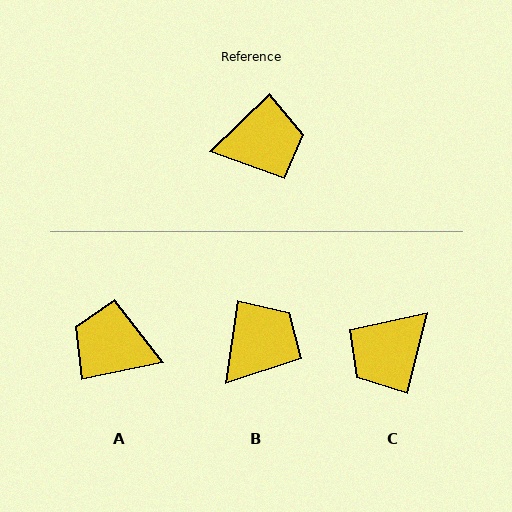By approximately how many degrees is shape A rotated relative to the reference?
Approximately 147 degrees counter-clockwise.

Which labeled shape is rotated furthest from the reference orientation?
C, about 148 degrees away.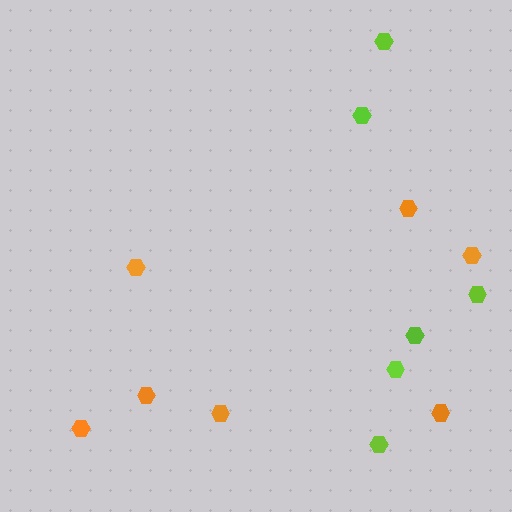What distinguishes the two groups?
There are 2 groups: one group of lime hexagons (6) and one group of orange hexagons (7).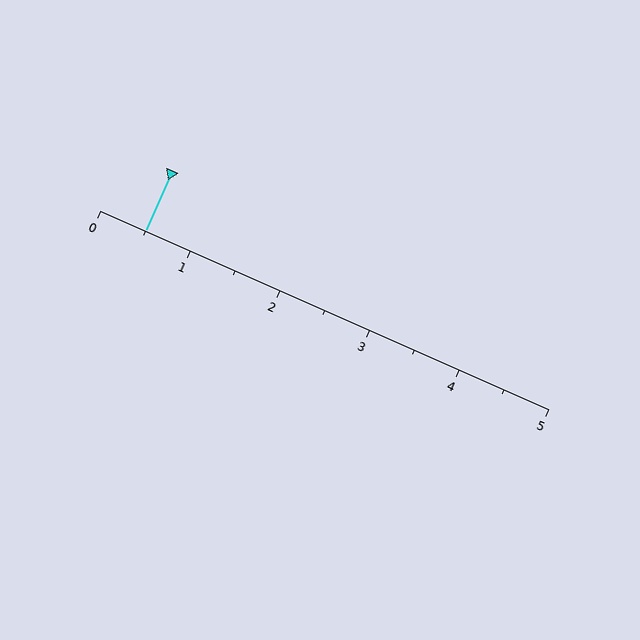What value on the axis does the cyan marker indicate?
The marker indicates approximately 0.5.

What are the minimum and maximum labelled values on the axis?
The axis runs from 0 to 5.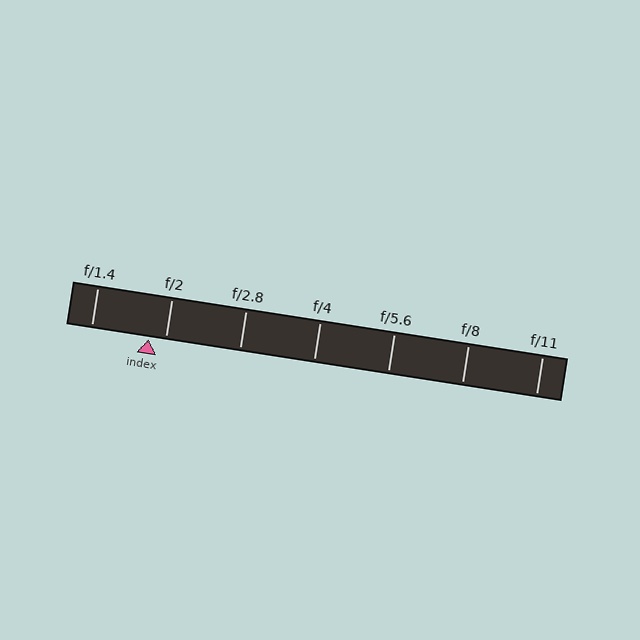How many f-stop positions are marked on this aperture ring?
There are 7 f-stop positions marked.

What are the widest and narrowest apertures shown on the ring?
The widest aperture shown is f/1.4 and the narrowest is f/11.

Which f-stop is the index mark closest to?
The index mark is closest to f/2.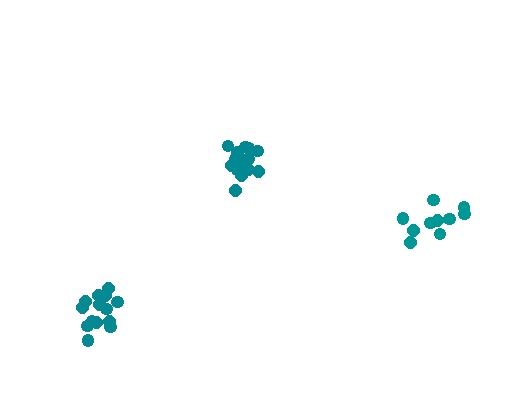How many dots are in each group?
Group 1: 16 dots, Group 2: 16 dots, Group 3: 10 dots (42 total).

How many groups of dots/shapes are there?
There are 3 groups.